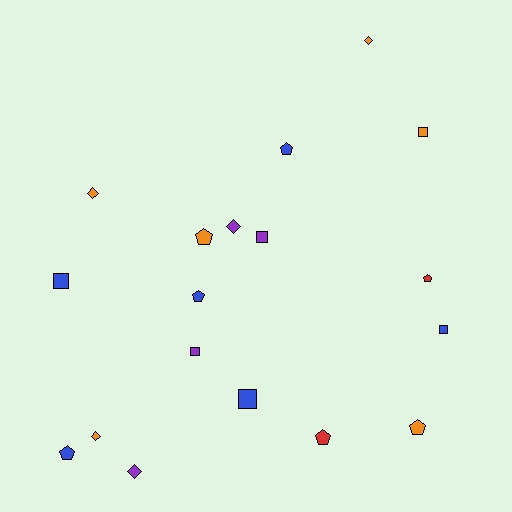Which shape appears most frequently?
Pentagon, with 7 objects.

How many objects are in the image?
There are 18 objects.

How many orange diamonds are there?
There are 3 orange diamonds.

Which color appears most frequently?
Blue, with 6 objects.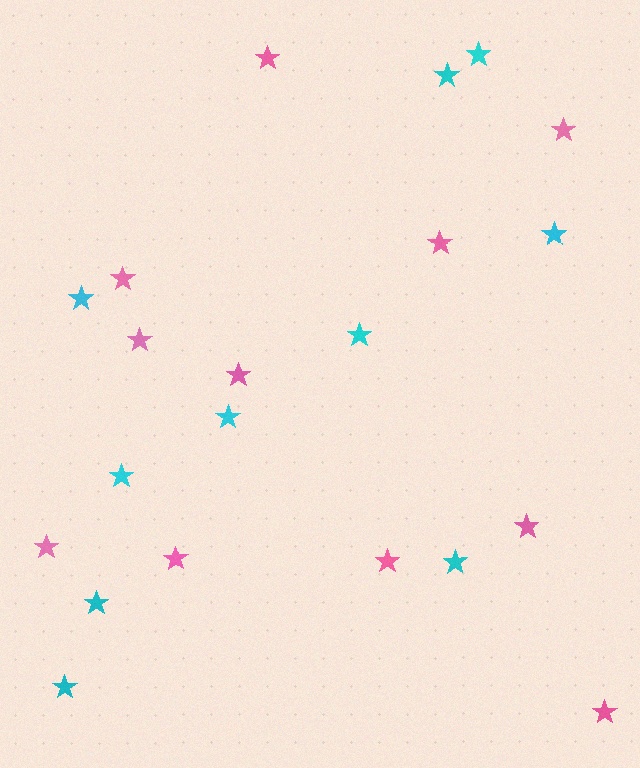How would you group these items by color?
There are 2 groups: one group of pink stars (11) and one group of cyan stars (10).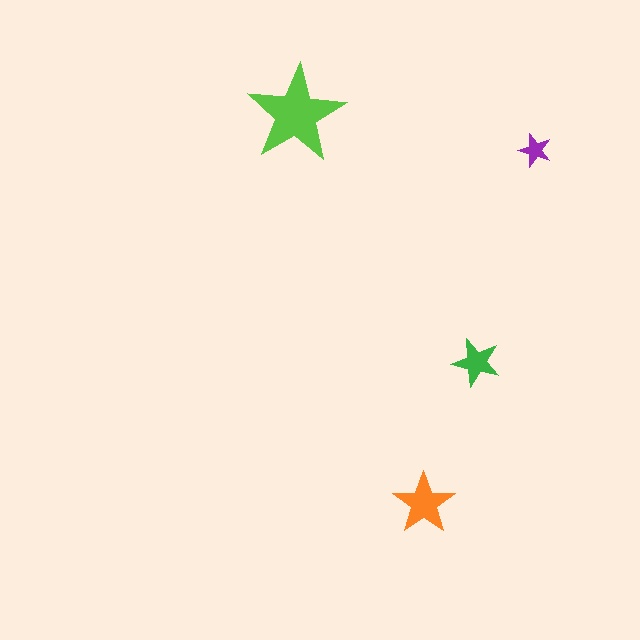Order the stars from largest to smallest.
the lime one, the orange one, the green one, the purple one.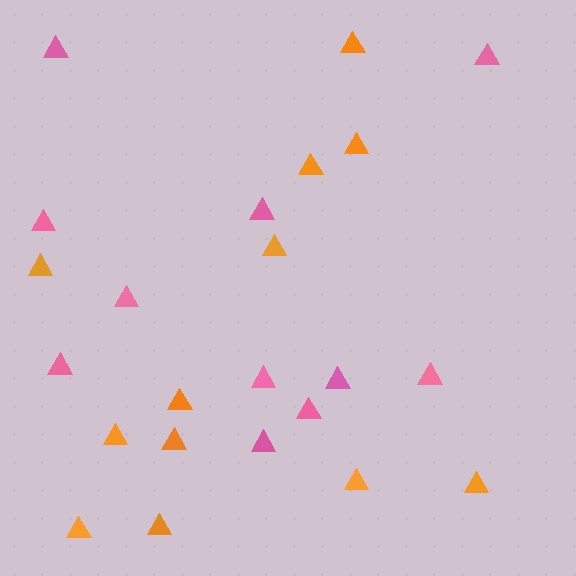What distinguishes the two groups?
There are 2 groups: one group of orange triangles (12) and one group of pink triangles (11).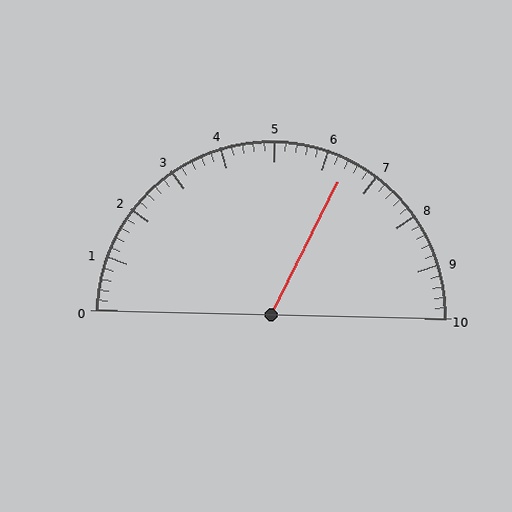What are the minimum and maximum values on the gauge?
The gauge ranges from 0 to 10.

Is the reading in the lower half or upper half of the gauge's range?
The reading is in the upper half of the range (0 to 10).